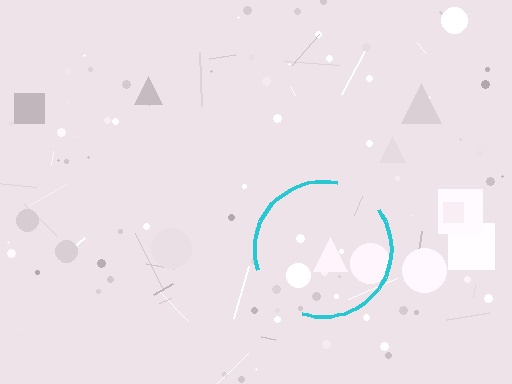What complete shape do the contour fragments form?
The contour fragments form a circle.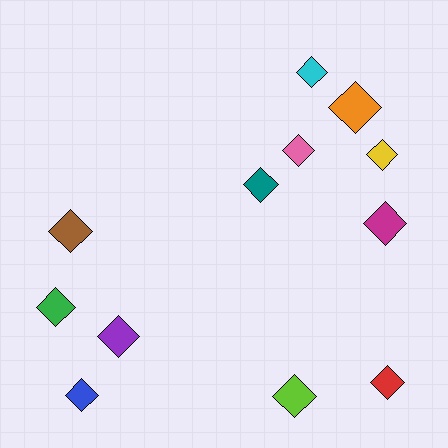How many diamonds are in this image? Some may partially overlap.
There are 12 diamonds.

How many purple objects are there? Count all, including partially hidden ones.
There is 1 purple object.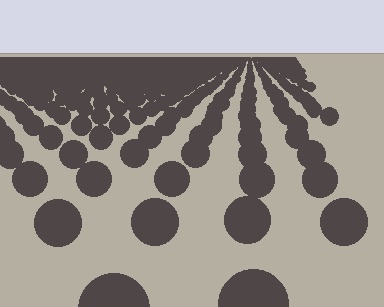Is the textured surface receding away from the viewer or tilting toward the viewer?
The surface is receding away from the viewer. Texture elements get smaller and denser toward the top.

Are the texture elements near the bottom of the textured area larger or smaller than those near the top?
Larger. Near the bottom, elements are closer to the viewer and appear at a bigger on-screen size.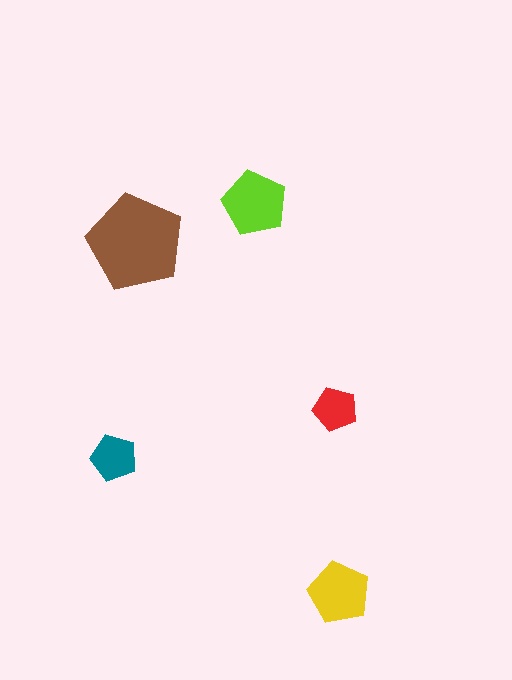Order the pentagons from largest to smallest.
the brown one, the lime one, the yellow one, the teal one, the red one.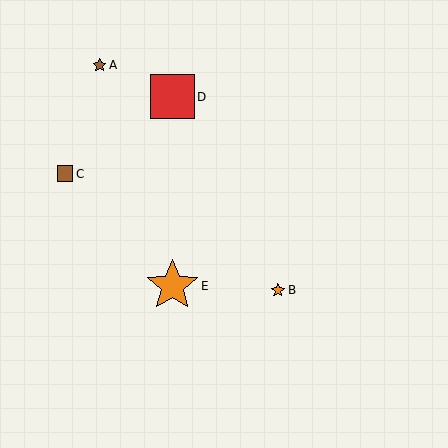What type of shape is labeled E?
Shape E is an orange star.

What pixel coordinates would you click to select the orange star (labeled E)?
Click at (172, 286) to select the orange star E.